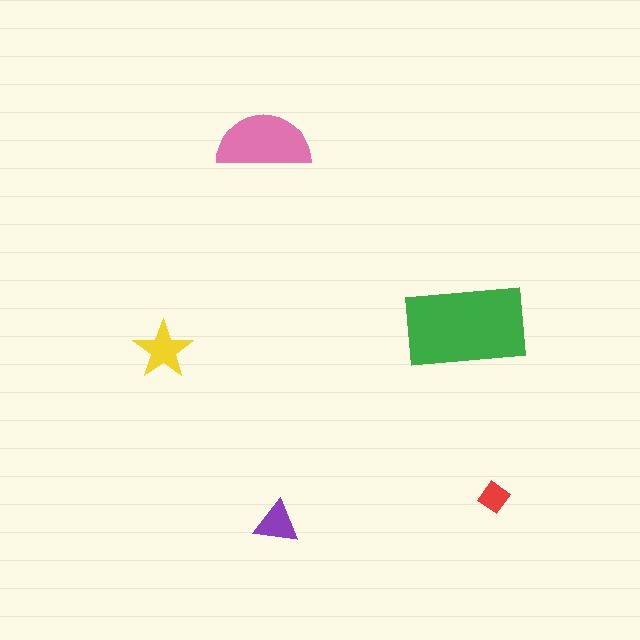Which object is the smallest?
The red diamond.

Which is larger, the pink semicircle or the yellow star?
The pink semicircle.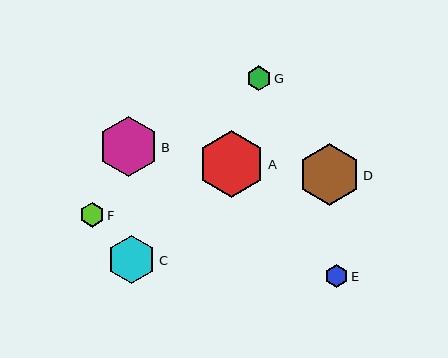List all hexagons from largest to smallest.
From largest to smallest: A, D, B, C, F, G, E.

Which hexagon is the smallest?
Hexagon E is the smallest with a size of approximately 23 pixels.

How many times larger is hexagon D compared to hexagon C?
Hexagon D is approximately 1.3 times the size of hexagon C.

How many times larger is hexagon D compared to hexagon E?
Hexagon D is approximately 2.6 times the size of hexagon E.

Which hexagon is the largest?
Hexagon A is the largest with a size of approximately 67 pixels.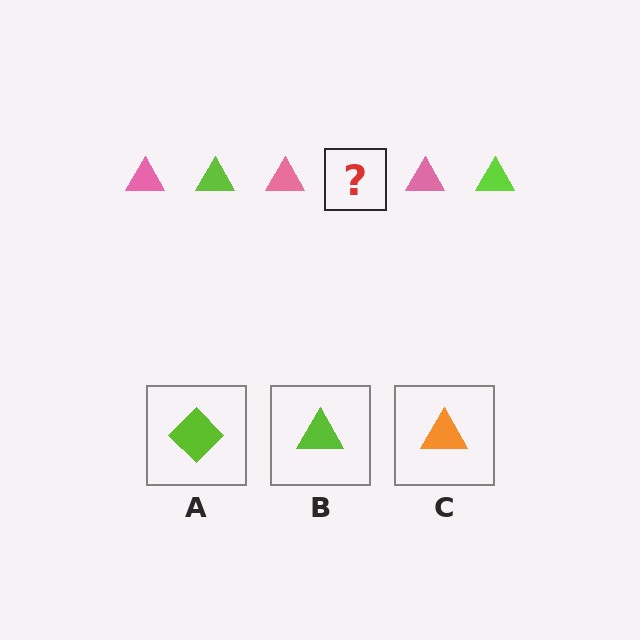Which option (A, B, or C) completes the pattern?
B.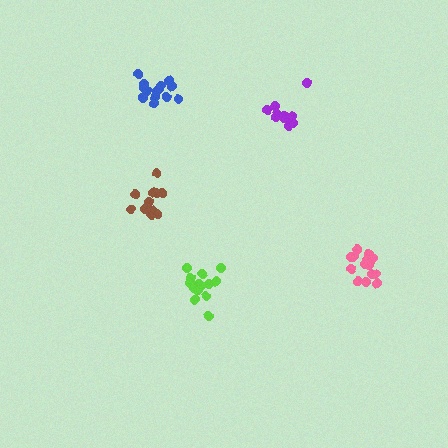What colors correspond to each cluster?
The clusters are colored: brown, purple, pink, lime, blue.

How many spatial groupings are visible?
There are 5 spatial groupings.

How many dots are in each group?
Group 1: 11 dots, Group 2: 11 dots, Group 3: 14 dots, Group 4: 14 dots, Group 5: 14 dots (64 total).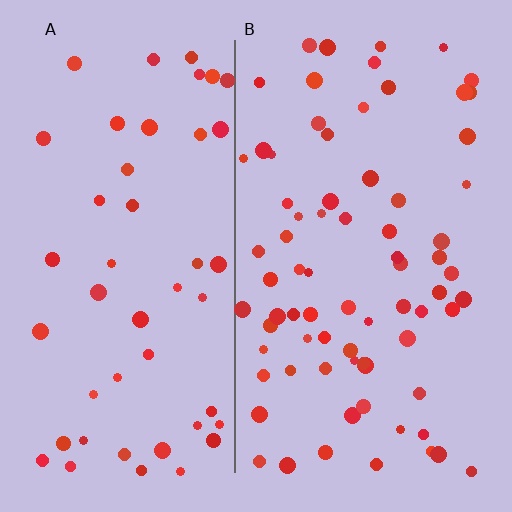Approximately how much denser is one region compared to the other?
Approximately 1.6× — region B over region A.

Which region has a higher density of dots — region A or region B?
B (the right).